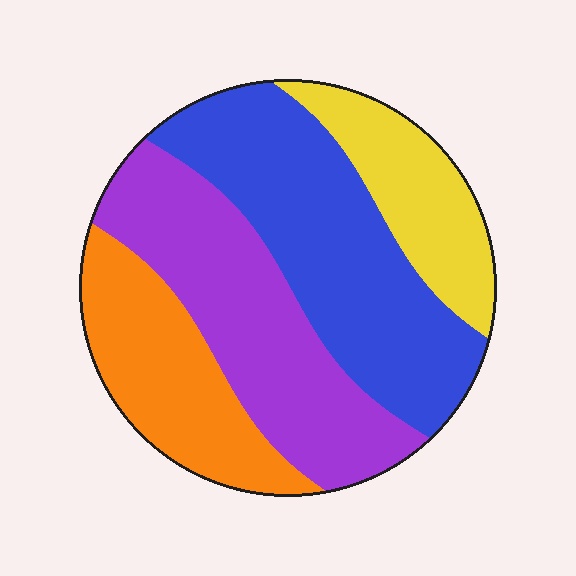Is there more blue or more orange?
Blue.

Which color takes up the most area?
Blue, at roughly 35%.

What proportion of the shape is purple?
Purple covers roughly 30% of the shape.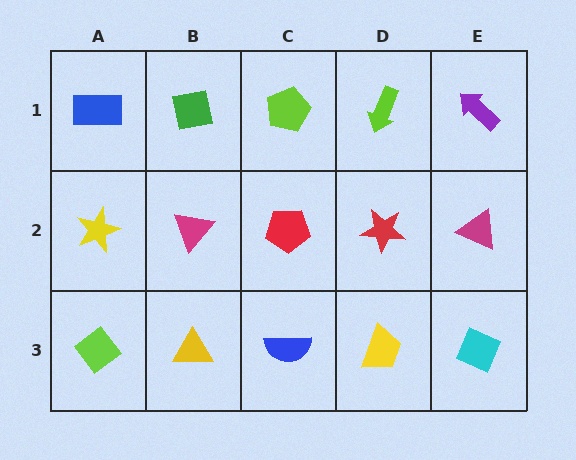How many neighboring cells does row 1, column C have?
3.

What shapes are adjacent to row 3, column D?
A red star (row 2, column D), a blue semicircle (row 3, column C), a cyan diamond (row 3, column E).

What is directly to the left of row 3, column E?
A yellow trapezoid.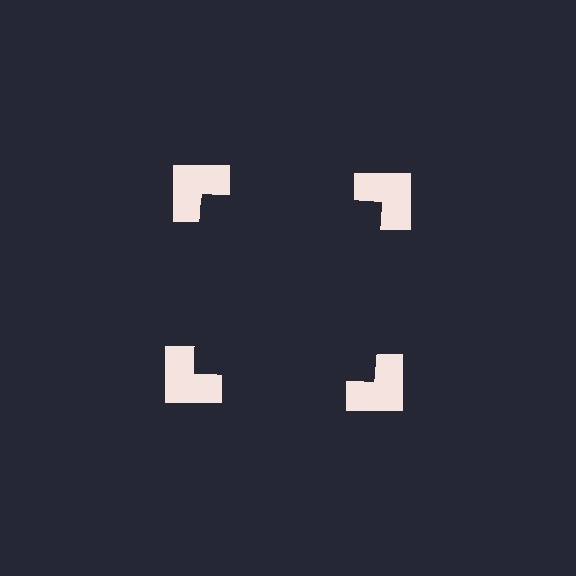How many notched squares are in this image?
There are 4 — one at each vertex of the illusory square.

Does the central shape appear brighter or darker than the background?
It typically appears slightly darker than the background, even though no actual brightness change is drawn.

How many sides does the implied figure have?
4 sides.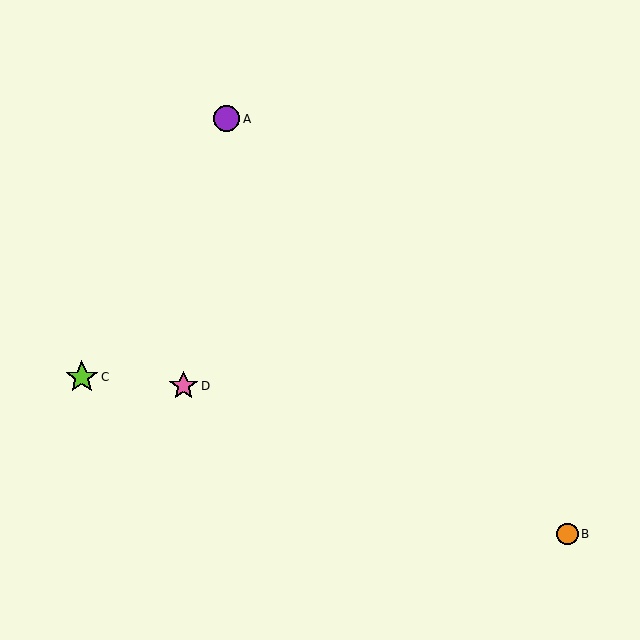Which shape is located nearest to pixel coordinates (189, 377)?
The pink star (labeled D) at (183, 386) is nearest to that location.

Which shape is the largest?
The lime star (labeled C) is the largest.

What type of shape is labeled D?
Shape D is a pink star.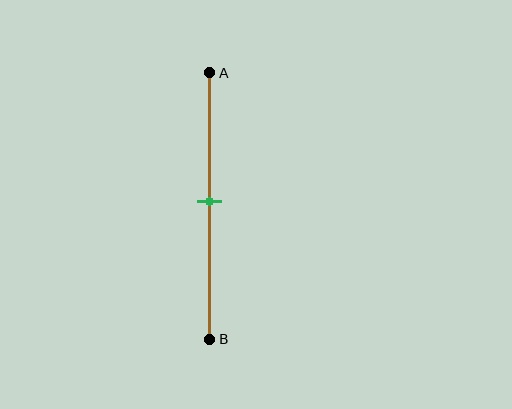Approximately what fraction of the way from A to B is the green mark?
The green mark is approximately 50% of the way from A to B.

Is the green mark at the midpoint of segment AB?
Yes, the mark is approximately at the midpoint.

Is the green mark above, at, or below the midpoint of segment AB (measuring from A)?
The green mark is approximately at the midpoint of segment AB.